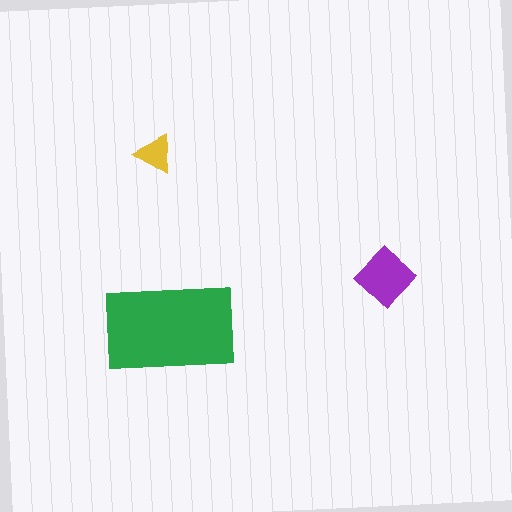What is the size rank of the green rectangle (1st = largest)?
1st.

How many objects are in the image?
There are 3 objects in the image.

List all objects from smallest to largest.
The yellow triangle, the purple diamond, the green rectangle.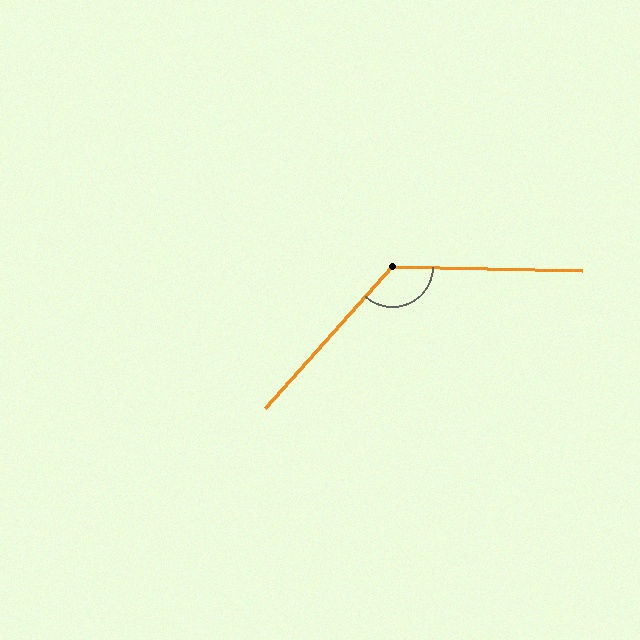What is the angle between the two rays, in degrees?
Approximately 131 degrees.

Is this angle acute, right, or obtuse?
It is obtuse.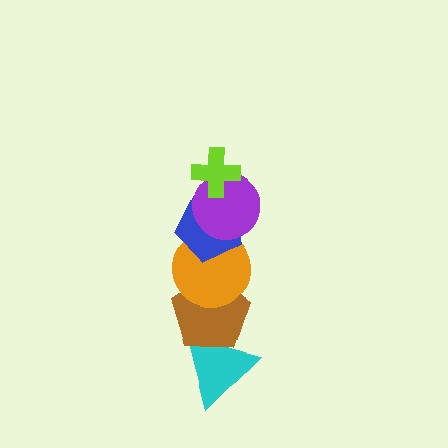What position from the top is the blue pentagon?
The blue pentagon is 3rd from the top.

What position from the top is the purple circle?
The purple circle is 2nd from the top.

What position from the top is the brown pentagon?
The brown pentagon is 5th from the top.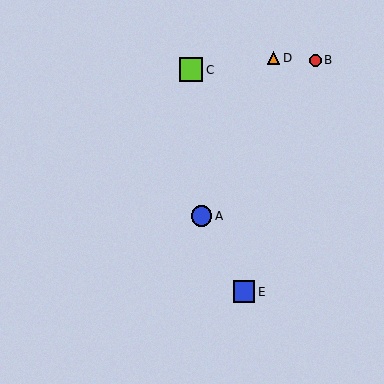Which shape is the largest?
The lime square (labeled C) is the largest.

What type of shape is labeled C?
Shape C is a lime square.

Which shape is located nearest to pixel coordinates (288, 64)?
The orange triangle (labeled D) at (273, 58) is nearest to that location.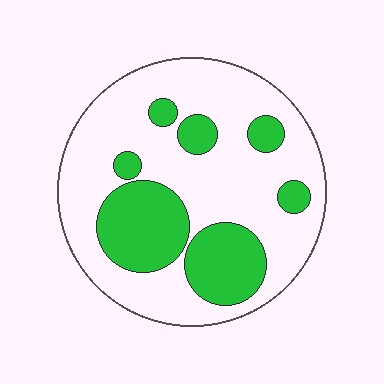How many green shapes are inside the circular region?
7.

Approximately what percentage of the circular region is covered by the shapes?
Approximately 30%.